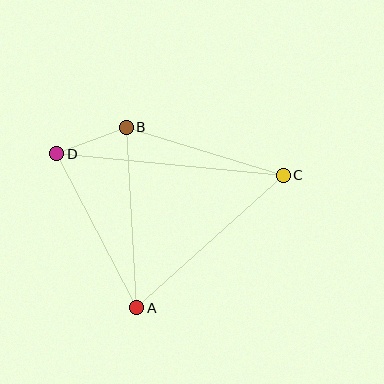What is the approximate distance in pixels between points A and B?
The distance between A and B is approximately 181 pixels.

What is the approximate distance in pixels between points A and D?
The distance between A and D is approximately 173 pixels.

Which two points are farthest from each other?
Points C and D are farthest from each other.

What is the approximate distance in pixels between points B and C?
The distance between B and C is approximately 164 pixels.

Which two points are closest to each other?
Points B and D are closest to each other.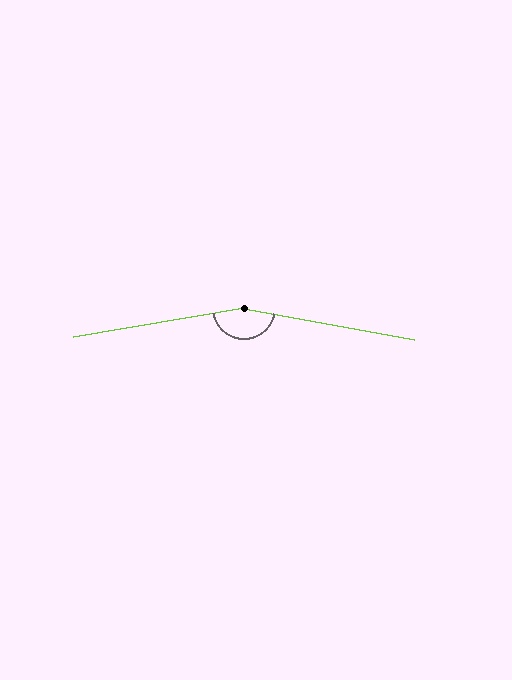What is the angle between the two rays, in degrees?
Approximately 160 degrees.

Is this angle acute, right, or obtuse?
It is obtuse.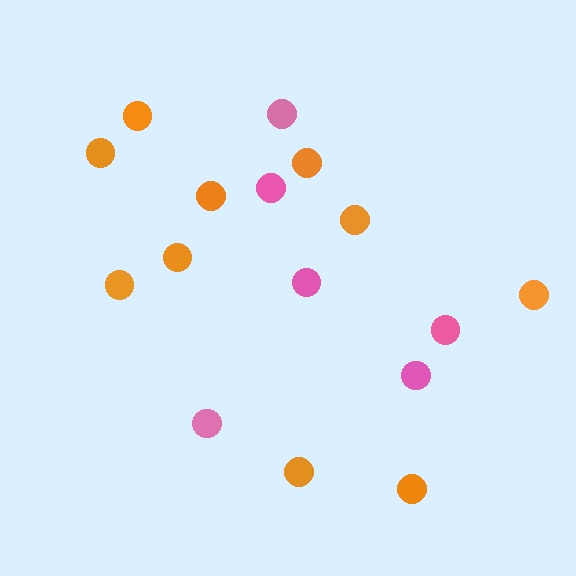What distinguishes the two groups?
There are 2 groups: one group of orange circles (10) and one group of pink circles (6).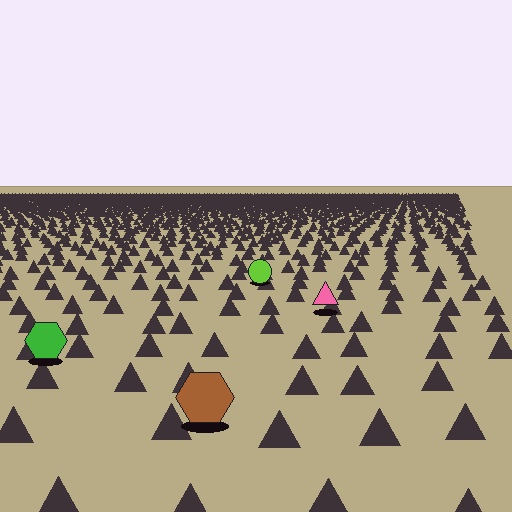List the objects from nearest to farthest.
From nearest to farthest: the brown hexagon, the green hexagon, the pink triangle, the lime circle.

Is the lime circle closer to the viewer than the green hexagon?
No. The green hexagon is closer — you can tell from the texture gradient: the ground texture is coarser near it.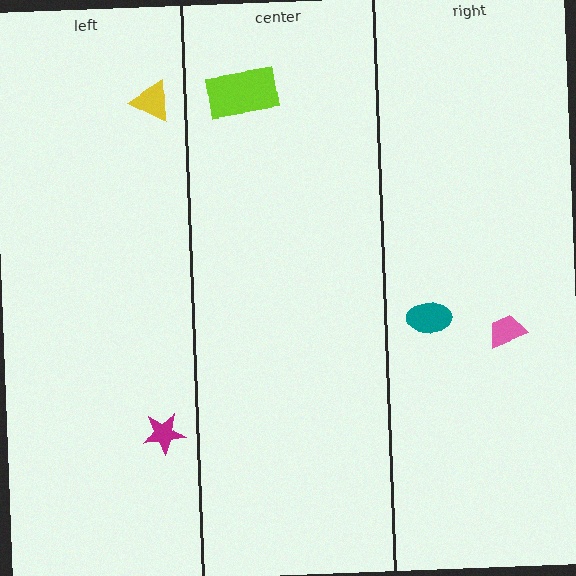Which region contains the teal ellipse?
The right region.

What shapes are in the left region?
The magenta star, the yellow triangle.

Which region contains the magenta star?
The left region.